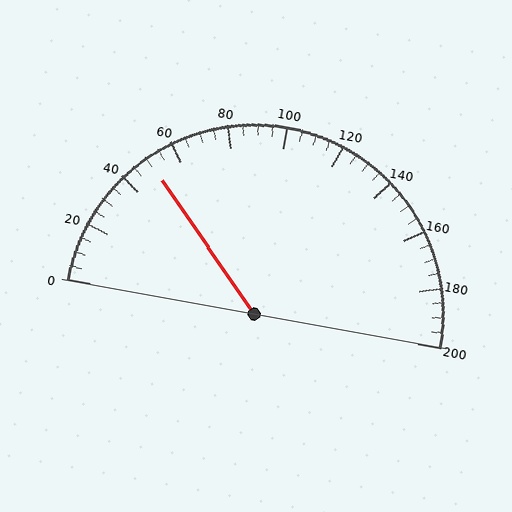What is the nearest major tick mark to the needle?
The nearest major tick mark is 40.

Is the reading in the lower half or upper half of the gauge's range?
The reading is in the lower half of the range (0 to 200).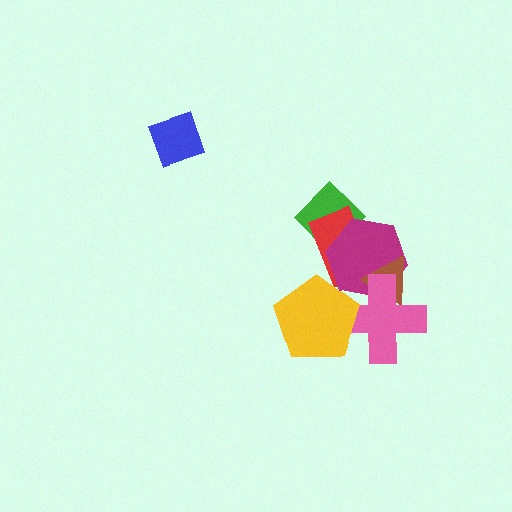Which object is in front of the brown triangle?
The pink cross is in front of the brown triangle.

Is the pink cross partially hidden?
Yes, it is partially covered by another shape.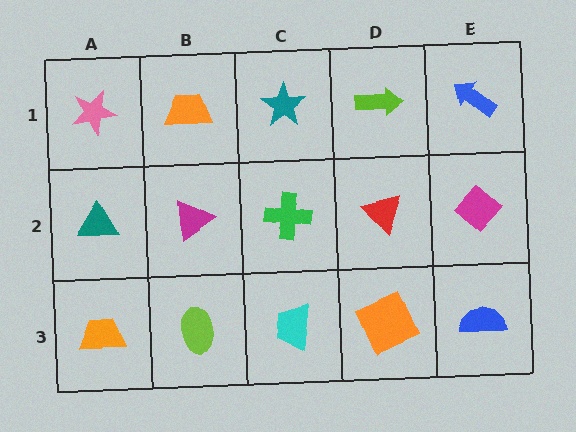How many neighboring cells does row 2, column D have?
4.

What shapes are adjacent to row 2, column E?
A blue arrow (row 1, column E), a blue semicircle (row 3, column E), a red triangle (row 2, column D).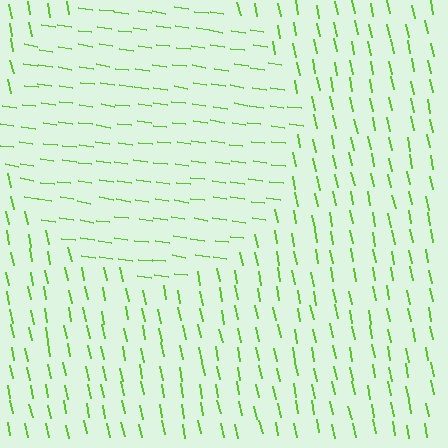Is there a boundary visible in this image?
Yes, there is a texture boundary formed by a change in line orientation.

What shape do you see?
I see a circle.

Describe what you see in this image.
The image is filled with small lime line segments. A circle region in the image has lines oriented differently from the surrounding lines, creating a visible texture boundary.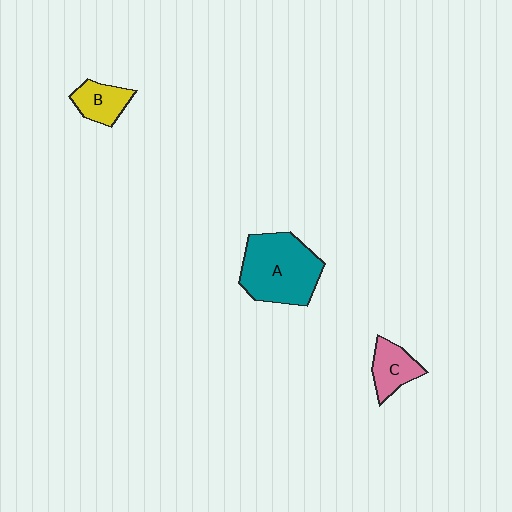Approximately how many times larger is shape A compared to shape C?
Approximately 2.4 times.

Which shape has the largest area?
Shape A (teal).